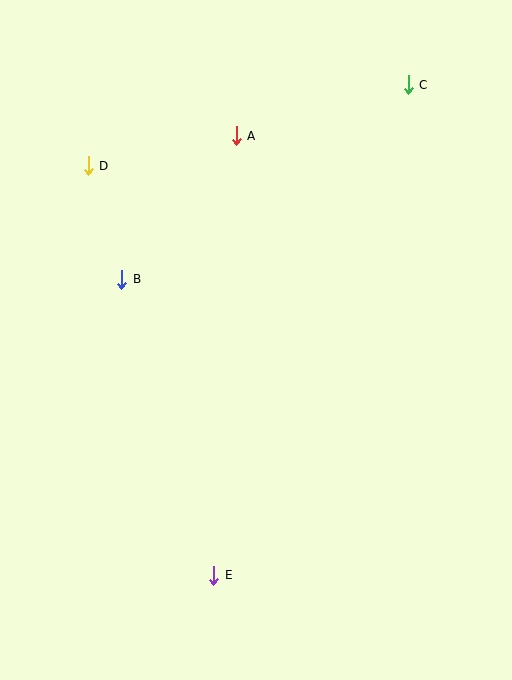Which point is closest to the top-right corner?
Point C is closest to the top-right corner.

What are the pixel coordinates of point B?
Point B is at (122, 279).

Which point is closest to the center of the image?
Point B at (122, 279) is closest to the center.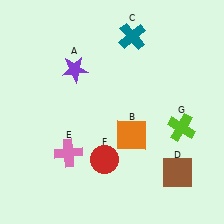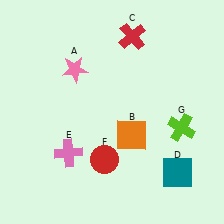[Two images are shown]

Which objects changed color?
A changed from purple to pink. C changed from teal to red. D changed from brown to teal.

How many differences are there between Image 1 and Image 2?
There are 3 differences between the two images.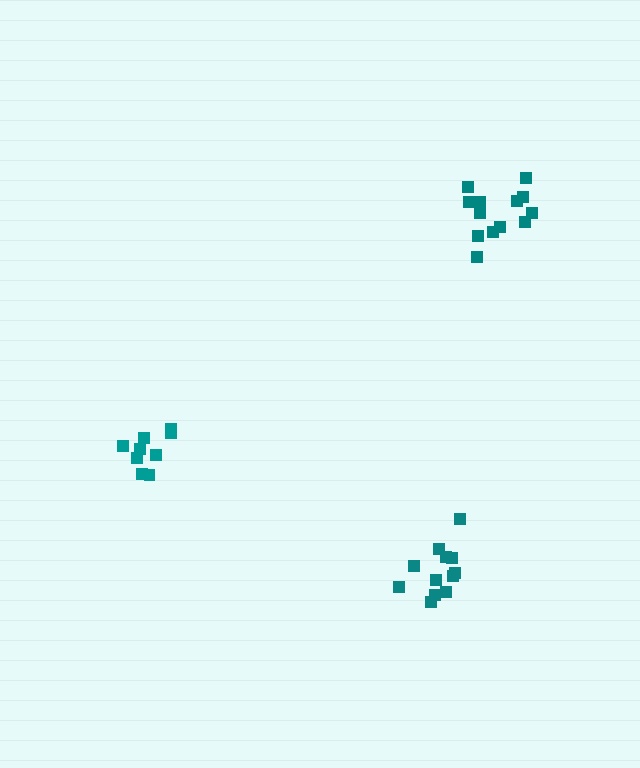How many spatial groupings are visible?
There are 3 spatial groupings.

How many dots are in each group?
Group 1: 13 dots, Group 2: 12 dots, Group 3: 9 dots (34 total).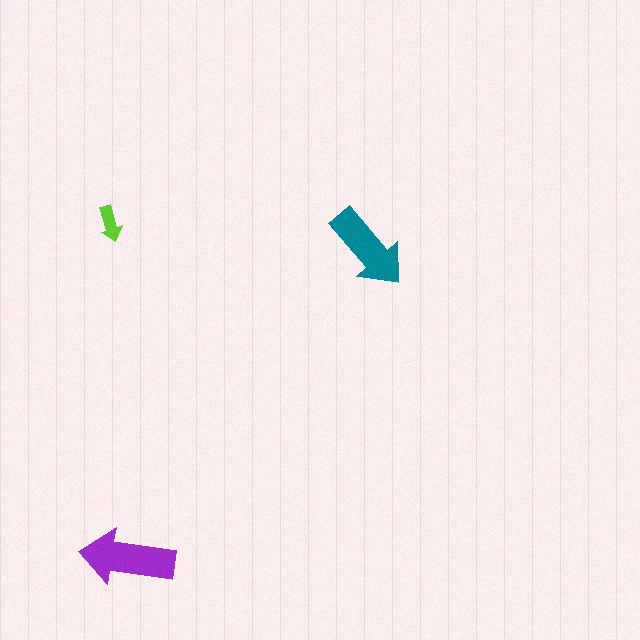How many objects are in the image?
There are 3 objects in the image.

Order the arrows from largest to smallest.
the purple one, the teal one, the lime one.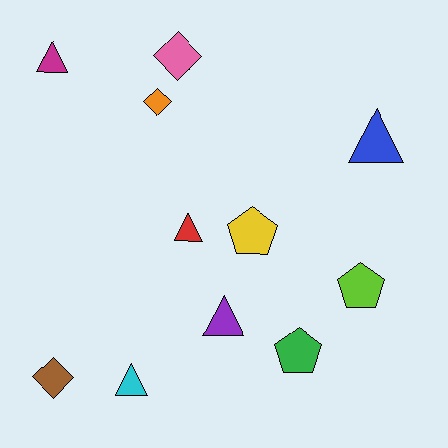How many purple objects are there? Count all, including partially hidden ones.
There is 1 purple object.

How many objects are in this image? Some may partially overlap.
There are 11 objects.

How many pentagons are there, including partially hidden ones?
There are 3 pentagons.